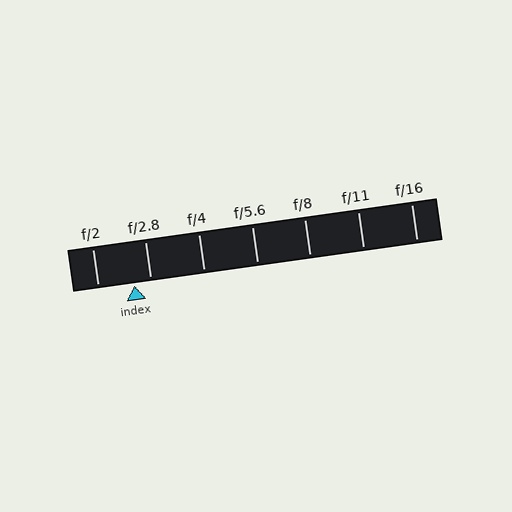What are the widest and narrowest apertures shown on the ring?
The widest aperture shown is f/2 and the narrowest is f/16.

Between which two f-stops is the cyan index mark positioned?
The index mark is between f/2 and f/2.8.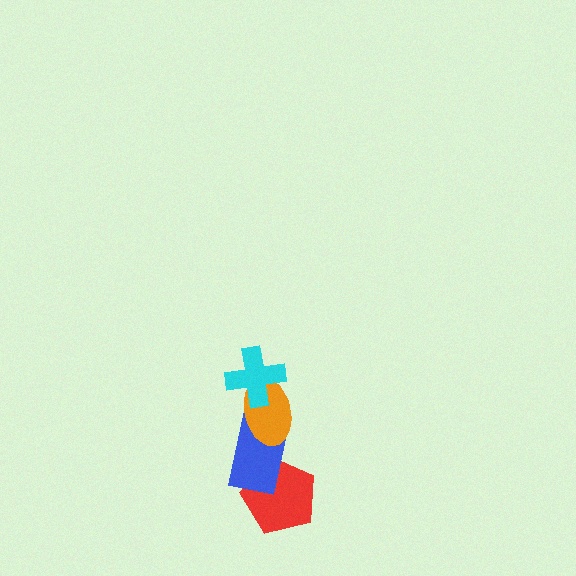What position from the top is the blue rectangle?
The blue rectangle is 3rd from the top.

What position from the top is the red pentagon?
The red pentagon is 4th from the top.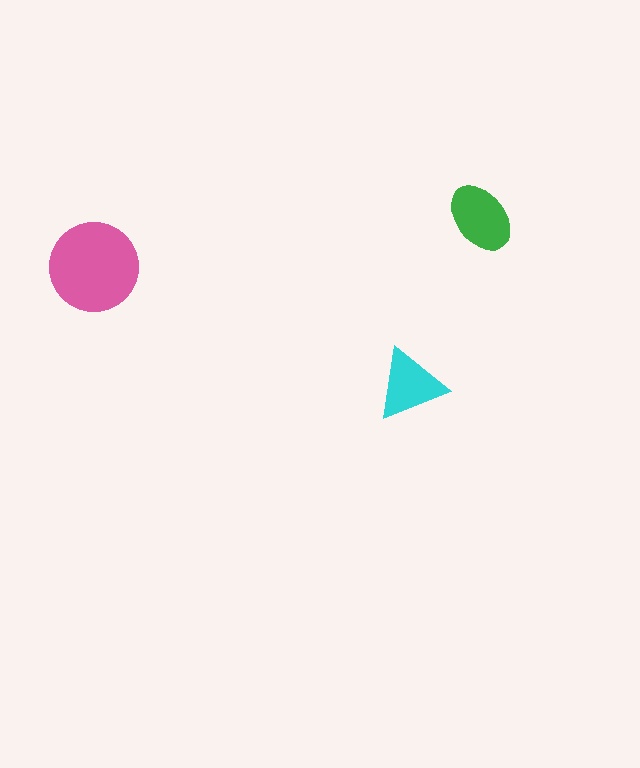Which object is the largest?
The pink circle.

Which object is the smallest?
The cyan triangle.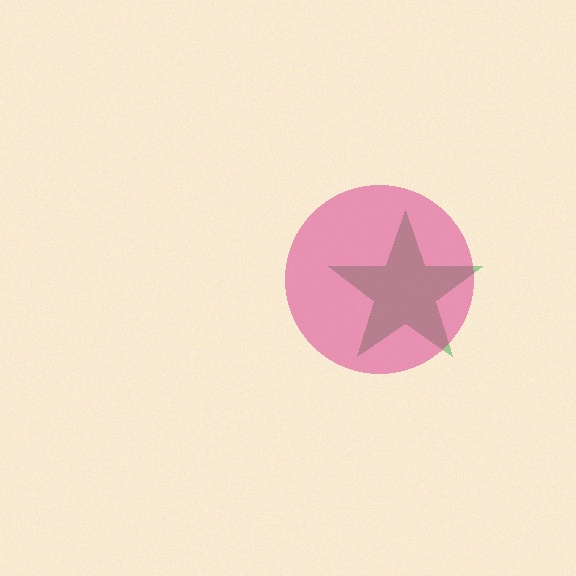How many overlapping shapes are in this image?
There are 2 overlapping shapes in the image.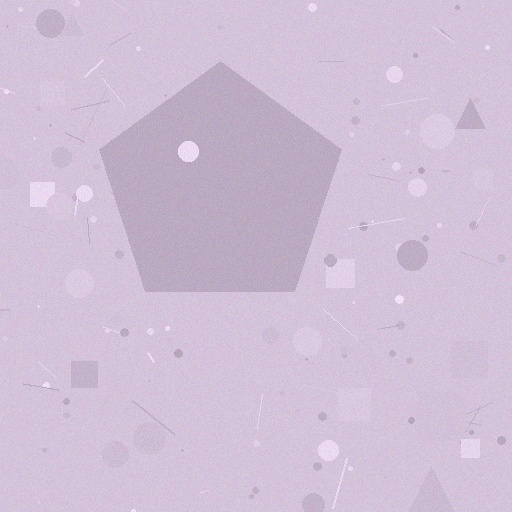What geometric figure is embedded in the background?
A pentagon is embedded in the background.